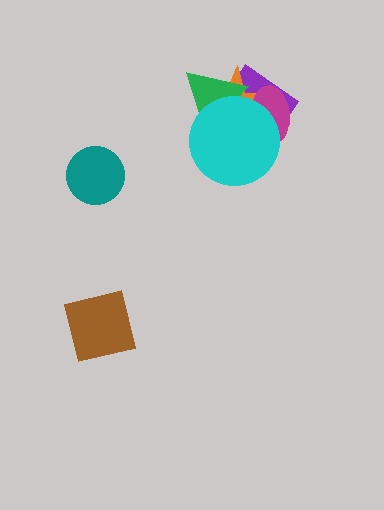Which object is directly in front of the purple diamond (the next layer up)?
The orange star is directly in front of the purple diamond.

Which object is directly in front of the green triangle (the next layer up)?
The magenta ellipse is directly in front of the green triangle.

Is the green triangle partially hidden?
Yes, it is partially covered by another shape.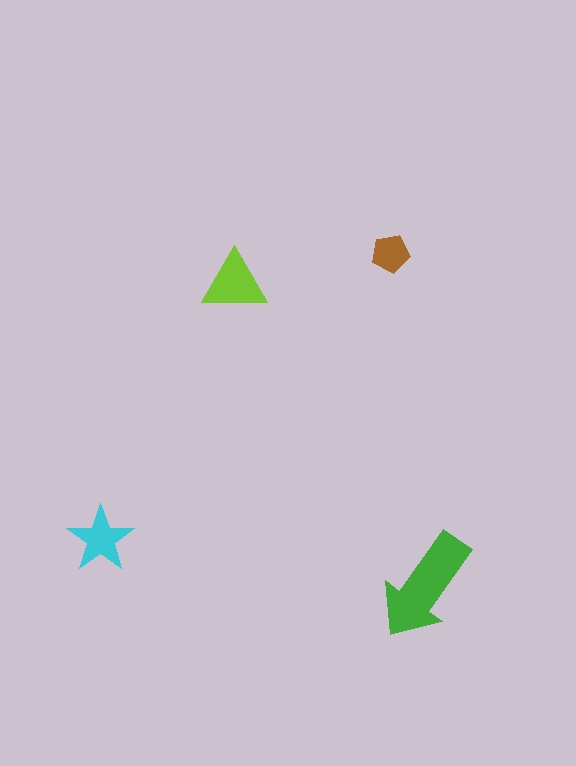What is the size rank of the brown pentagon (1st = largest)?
4th.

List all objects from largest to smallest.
The green arrow, the lime triangle, the cyan star, the brown pentagon.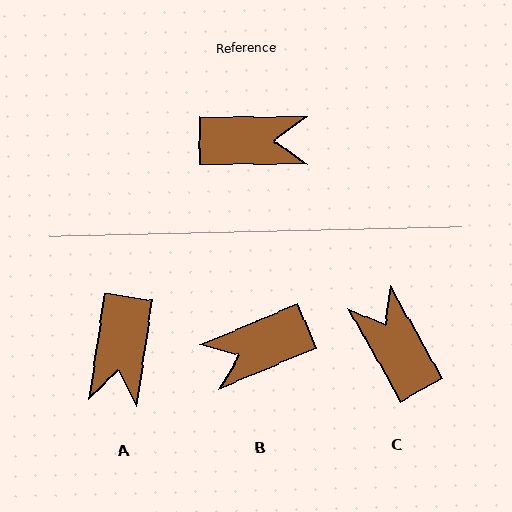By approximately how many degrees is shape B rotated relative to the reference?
Approximately 157 degrees clockwise.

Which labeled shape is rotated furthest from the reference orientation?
B, about 157 degrees away.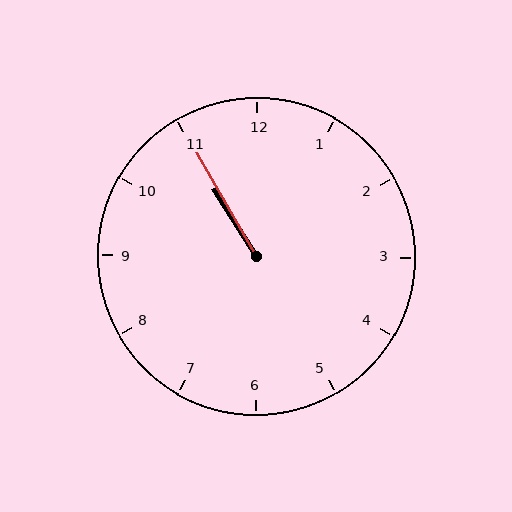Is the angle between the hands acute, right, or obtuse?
It is acute.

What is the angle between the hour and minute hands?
Approximately 2 degrees.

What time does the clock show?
10:55.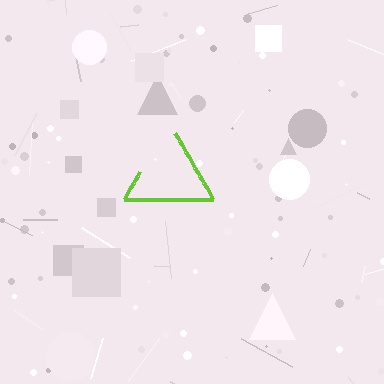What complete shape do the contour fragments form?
The contour fragments form a triangle.